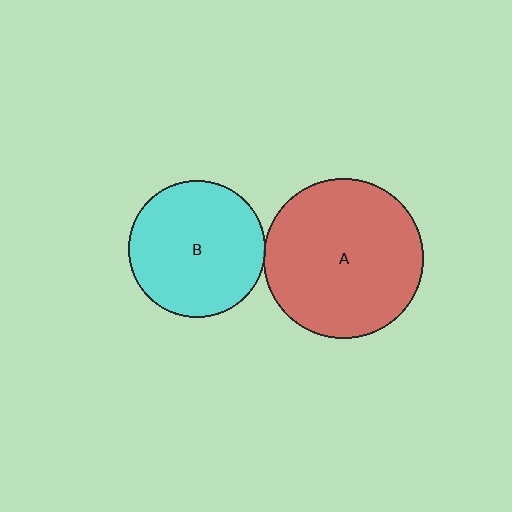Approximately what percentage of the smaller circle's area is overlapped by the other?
Approximately 5%.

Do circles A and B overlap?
Yes.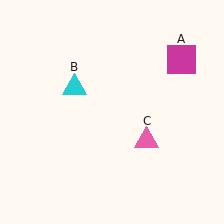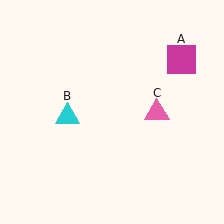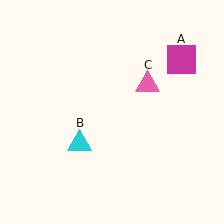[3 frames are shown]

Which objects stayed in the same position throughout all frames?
Magenta square (object A) remained stationary.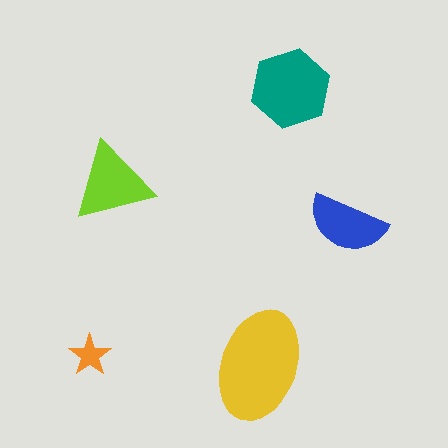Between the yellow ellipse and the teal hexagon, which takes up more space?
The yellow ellipse.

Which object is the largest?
The yellow ellipse.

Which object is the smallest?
The orange star.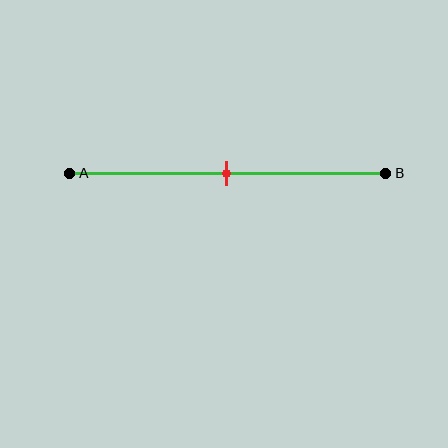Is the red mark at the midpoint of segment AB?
Yes, the mark is approximately at the midpoint.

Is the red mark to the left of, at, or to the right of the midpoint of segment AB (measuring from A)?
The red mark is approximately at the midpoint of segment AB.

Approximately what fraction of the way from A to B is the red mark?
The red mark is approximately 50% of the way from A to B.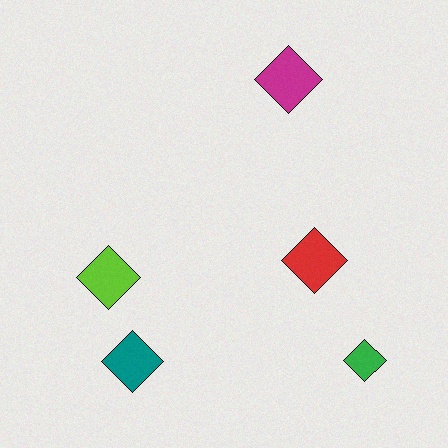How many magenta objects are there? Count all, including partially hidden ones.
There is 1 magenta object.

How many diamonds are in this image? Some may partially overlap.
There are 5 diamonds.